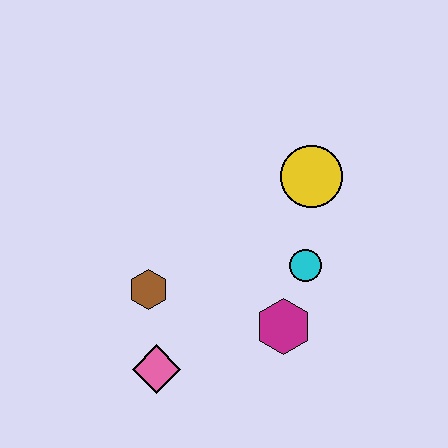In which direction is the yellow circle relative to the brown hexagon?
The yellow circle is to the right of the brown hexagon.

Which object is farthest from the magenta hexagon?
The yellow circle is farthest from the magenta hexagon.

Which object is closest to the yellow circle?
The cyan circle is closest to the yellow circle.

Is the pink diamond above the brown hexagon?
No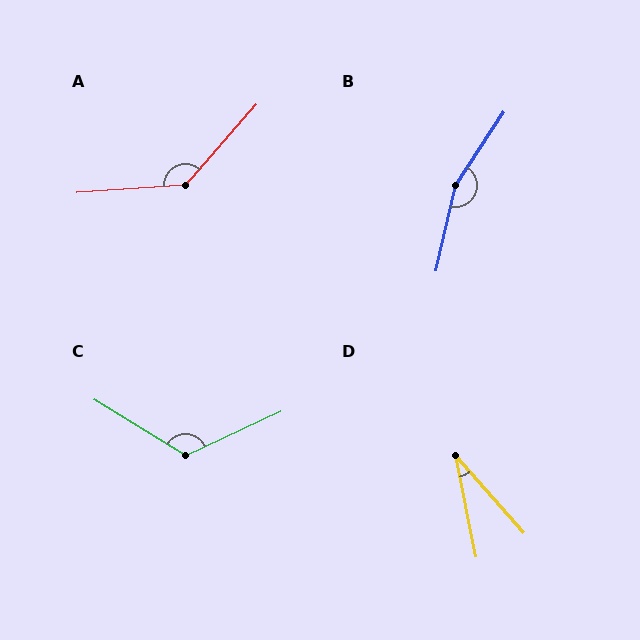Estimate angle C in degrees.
Approximately 123 degrees.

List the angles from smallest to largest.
D (30°), C (123°), A (135°), B (160°).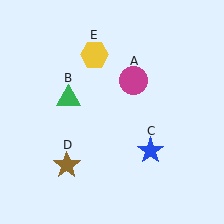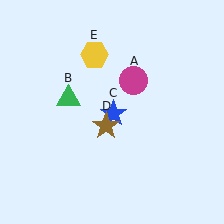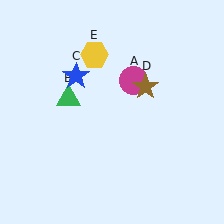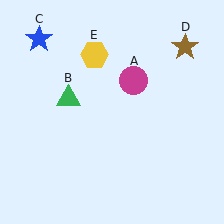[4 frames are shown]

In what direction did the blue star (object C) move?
The blue star (object C) moved up and to the left.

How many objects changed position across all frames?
2 objects changed position: blue star (object C), brown star (object D).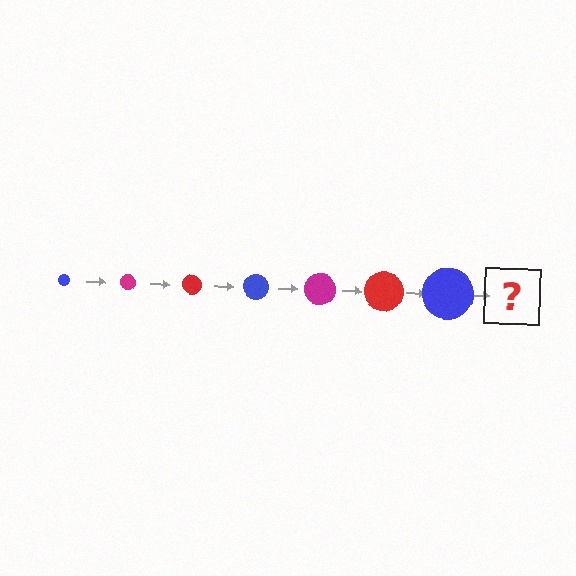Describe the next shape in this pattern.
It should be a magenta circle, larger than the previous one.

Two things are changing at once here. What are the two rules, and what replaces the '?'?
The two rules are that the circle grows larger each step and the color cycles through blue, magenta, and red. The '?' should be a magenta circle, larger than the previous one.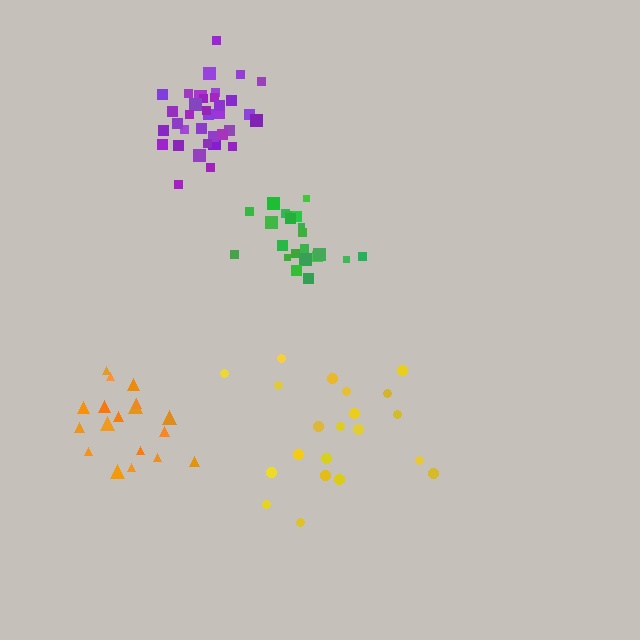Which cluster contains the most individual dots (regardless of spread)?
Purple (35).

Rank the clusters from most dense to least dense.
purple, green, orange, yellow.